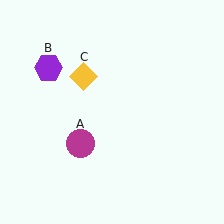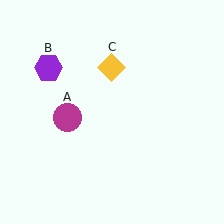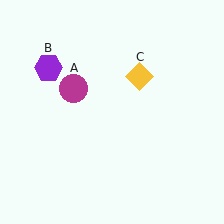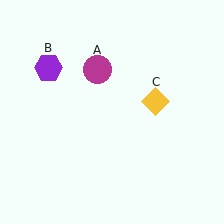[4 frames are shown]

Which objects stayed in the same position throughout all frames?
Purple hexagon (object B) remained stationary.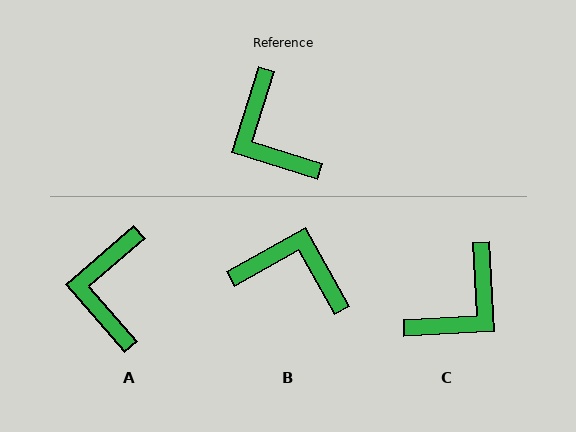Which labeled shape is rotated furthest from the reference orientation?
B, about 133 degrees away.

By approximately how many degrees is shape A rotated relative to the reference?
Approximately 32 degrees clockwise.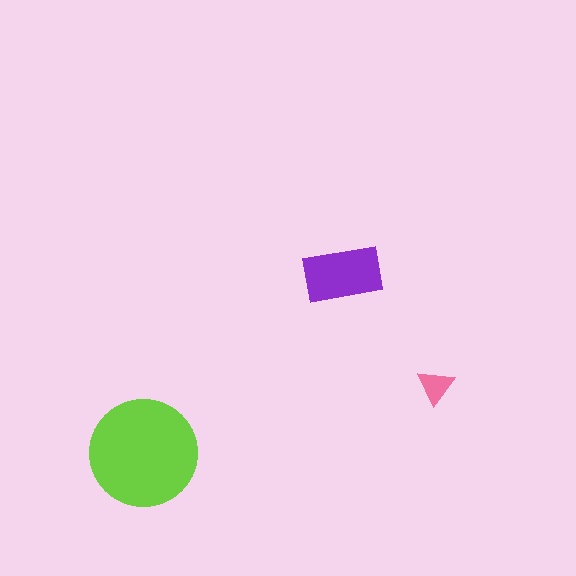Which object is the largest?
The lime circle.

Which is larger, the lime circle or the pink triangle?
The lime circle.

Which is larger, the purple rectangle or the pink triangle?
The purple rectangle.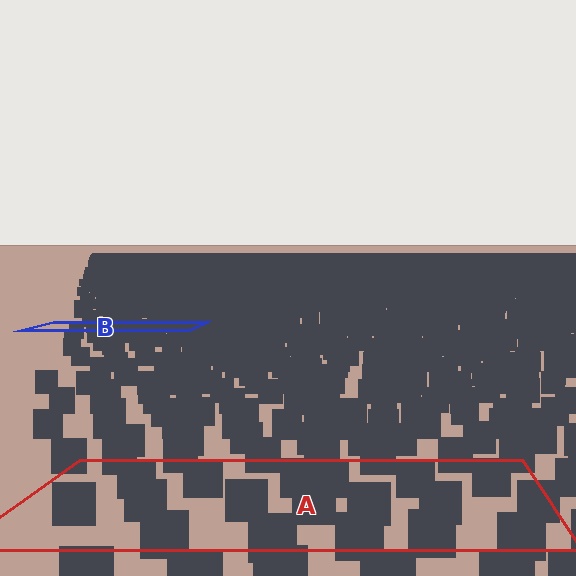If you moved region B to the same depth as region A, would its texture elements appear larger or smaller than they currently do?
They would appear larger. At a closer depth, the same texture elements are projected at a bigger on-screen size.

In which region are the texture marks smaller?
The texture marks are smaller in region B, because it is farther away.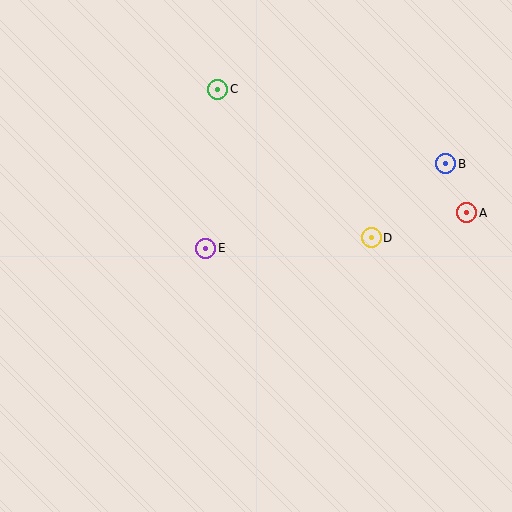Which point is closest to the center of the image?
Point E at (206, 248) is closest to the center.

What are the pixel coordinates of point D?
Point D is at (371, 238).